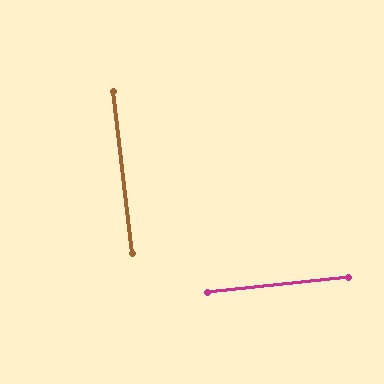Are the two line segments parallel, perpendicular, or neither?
Perpendicular — they meet at approximately 89°.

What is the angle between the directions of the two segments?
Approximately 89 degrees.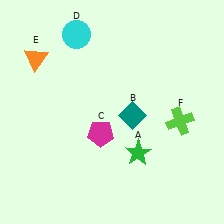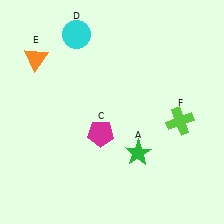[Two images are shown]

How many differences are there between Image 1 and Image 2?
There is 1 difference between the two images.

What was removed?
The teal diamond (B) was removed in Image 2.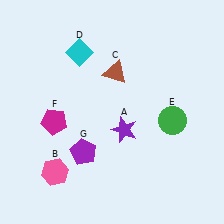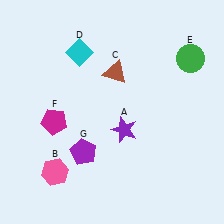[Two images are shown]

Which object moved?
The green circle (E) moved up.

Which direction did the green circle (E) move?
The green circle (E) moved up.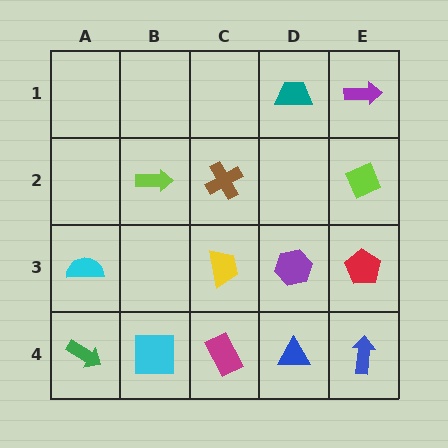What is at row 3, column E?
A red pentagon.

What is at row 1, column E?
A purple arrow.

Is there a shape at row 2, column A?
No, that cell is empty.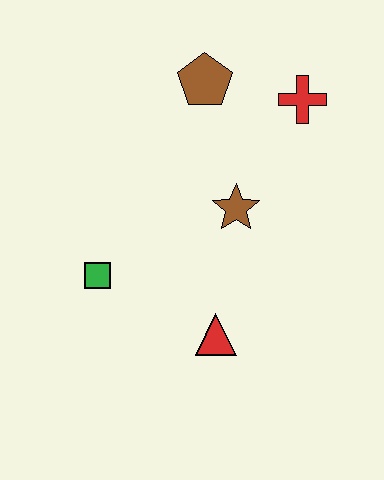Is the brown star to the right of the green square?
Yes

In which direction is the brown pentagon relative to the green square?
The brown pentagon is above the green square.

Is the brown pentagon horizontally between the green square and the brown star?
Yes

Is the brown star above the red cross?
No